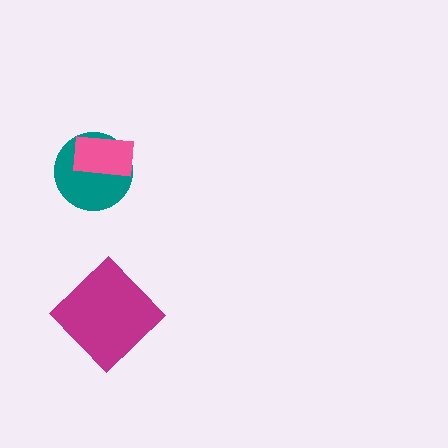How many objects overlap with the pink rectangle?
1 object overlaps with the pink rectangle.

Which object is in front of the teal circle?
The pink rectangle is in front of the teal circle.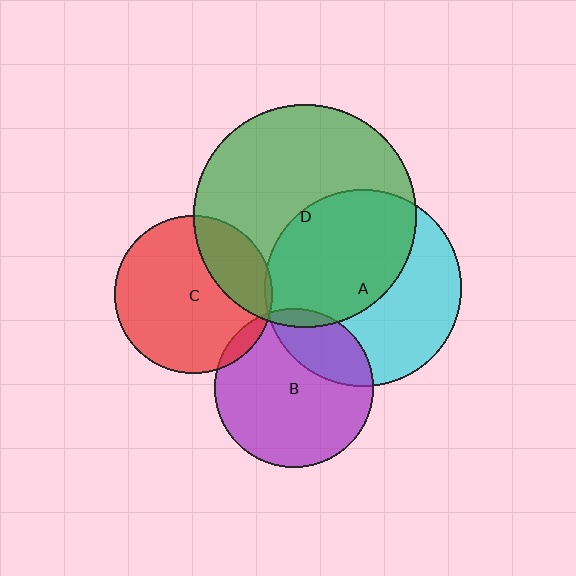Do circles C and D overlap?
Yes.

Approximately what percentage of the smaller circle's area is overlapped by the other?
Approximately 25%.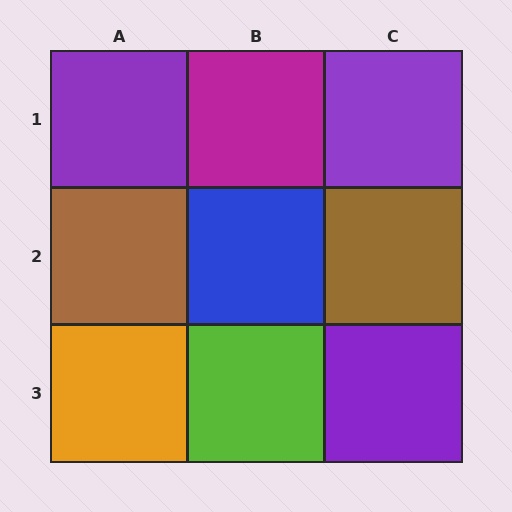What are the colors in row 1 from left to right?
Purple, magenta, purple.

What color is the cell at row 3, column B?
Lime.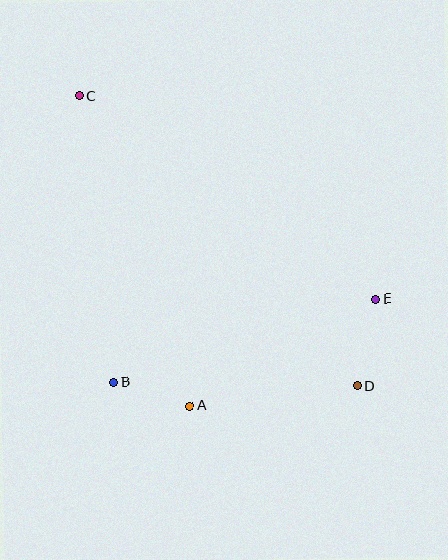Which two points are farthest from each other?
Points C and D are farthest from each other.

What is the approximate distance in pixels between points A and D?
The distance between A and D is approximately 168 pixels.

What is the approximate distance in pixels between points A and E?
The distance between A and E is approximately 215 pixels.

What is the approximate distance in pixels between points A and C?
The distance between A and C is approximately 329 pixels.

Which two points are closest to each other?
Points A and B are closest to each other.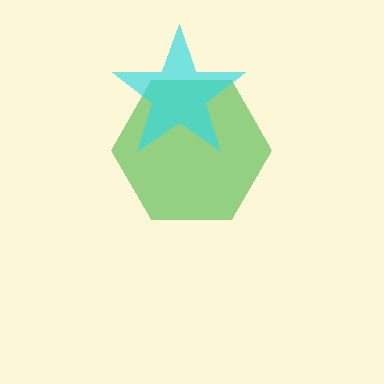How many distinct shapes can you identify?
There are 2 distinct shapes: a green hexagon, a cyan star.